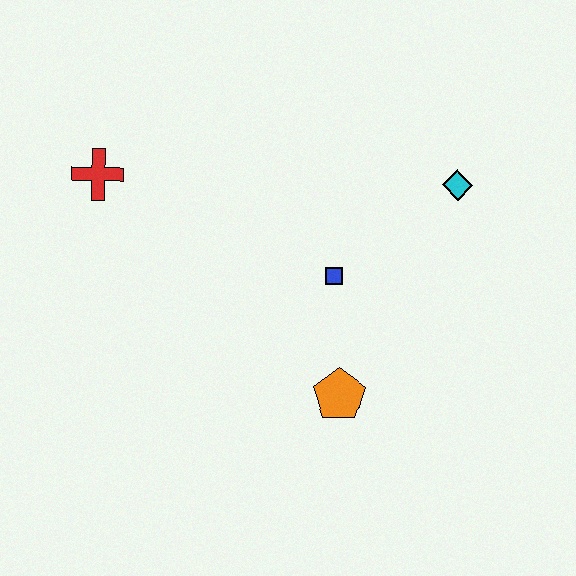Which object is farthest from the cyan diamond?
The red cross is farthest from the cyan diamond.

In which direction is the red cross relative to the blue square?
The red cross is to the left of the blue square.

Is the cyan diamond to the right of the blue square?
Yes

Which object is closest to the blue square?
The orange pentagon is closest to the blue square.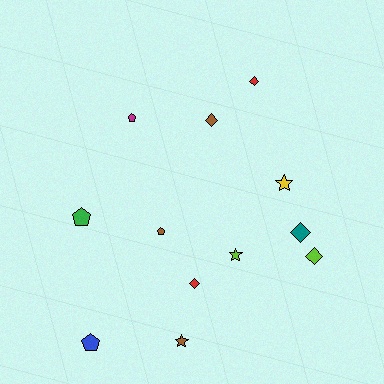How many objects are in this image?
There are 12 objects.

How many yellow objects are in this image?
There is 1 yellow object.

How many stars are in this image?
There are 3 stars.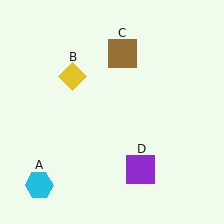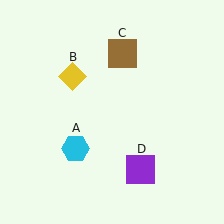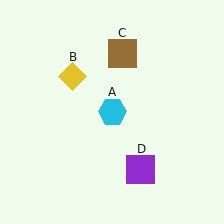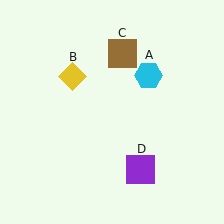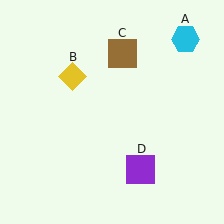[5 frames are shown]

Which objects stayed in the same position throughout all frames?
Yellow diamond (object B) and brown square (object C) and purple square (object D) remained stationary.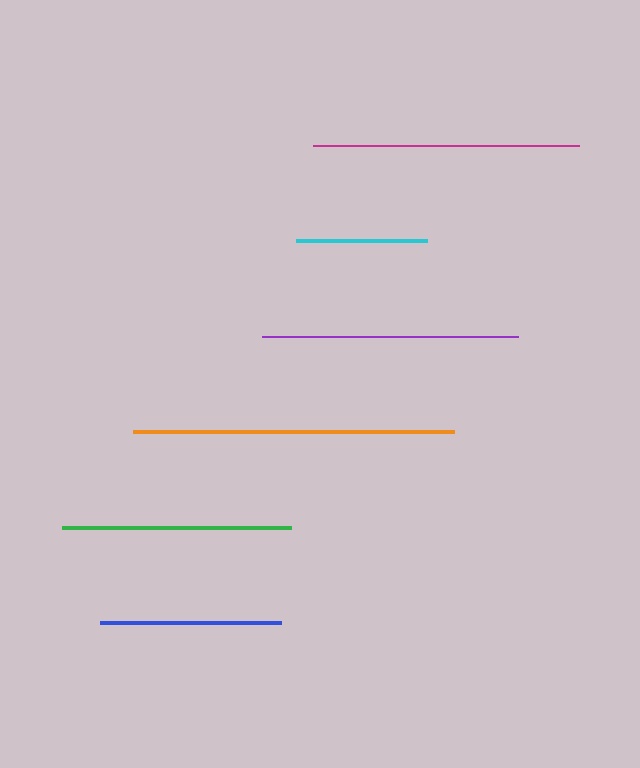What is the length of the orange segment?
The orange segment is approximately 322 pixels long.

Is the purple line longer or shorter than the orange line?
The orange line is longer than the purple line.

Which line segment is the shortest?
The cyan line is the shortest at approximately 131 pixels.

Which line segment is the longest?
The orange line is the longest at approximately 322 pixels.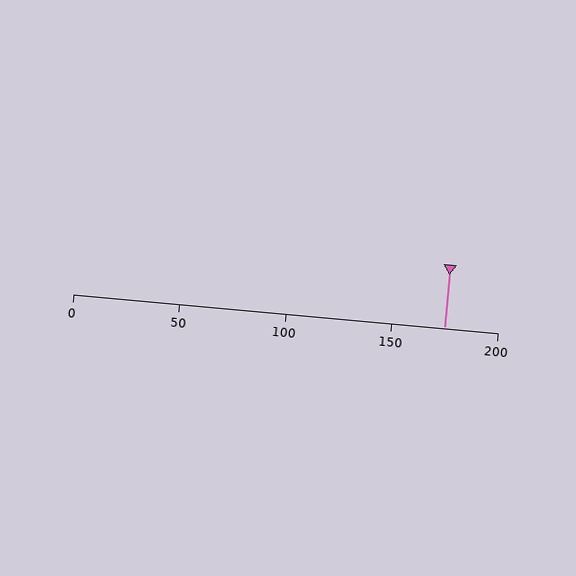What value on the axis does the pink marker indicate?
The marker indicates approximately 175.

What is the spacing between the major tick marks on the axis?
The major ticks are spaced 50 apart.